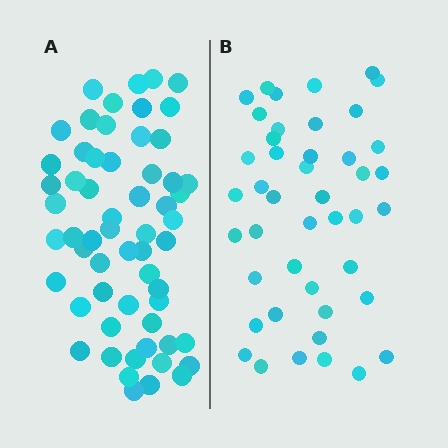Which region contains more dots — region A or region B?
Region A (the left region) has more dots.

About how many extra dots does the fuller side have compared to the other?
Region A has approximately 15 more dots than region B.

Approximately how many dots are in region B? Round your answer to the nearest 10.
About 40 dots. (The exact count is 44, which rounds to 40.)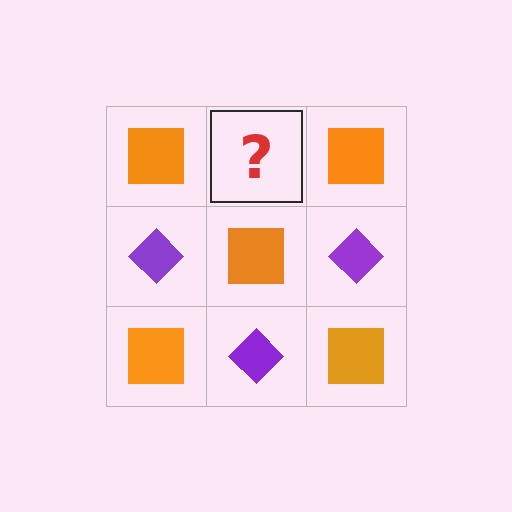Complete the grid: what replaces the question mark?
The question mark should be replaced with a purple diamond.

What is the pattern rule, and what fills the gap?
The rule is that it alternates orange square and purple diamond in a checkerboard pattern. The gap should be filled with a purple diamond.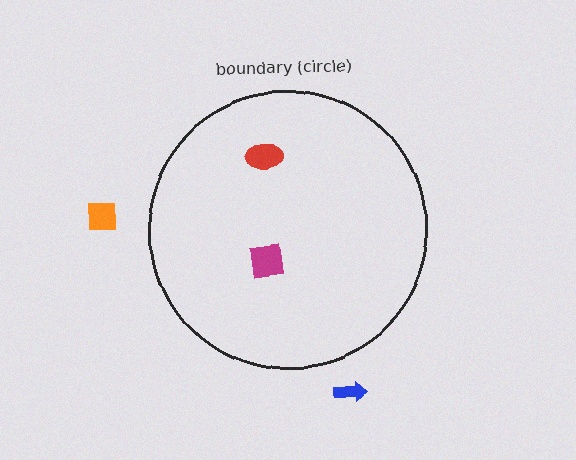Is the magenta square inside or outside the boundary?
Inside.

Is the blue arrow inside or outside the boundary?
Outside.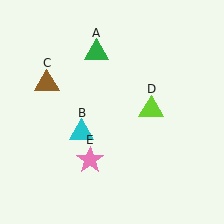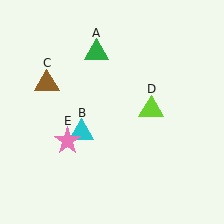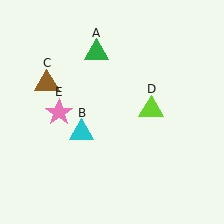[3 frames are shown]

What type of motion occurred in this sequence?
The pink star (object E) rotated clockwise around the center of the scene.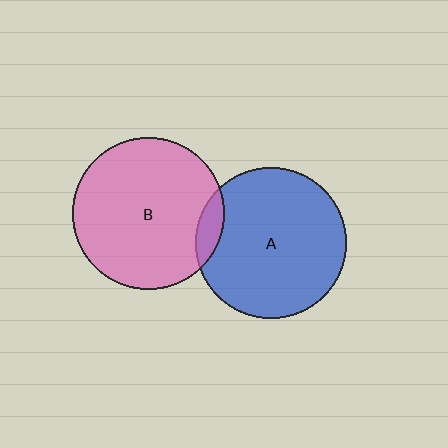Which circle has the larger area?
Circle B (pink).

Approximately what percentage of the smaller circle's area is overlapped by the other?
Approximately 10%.